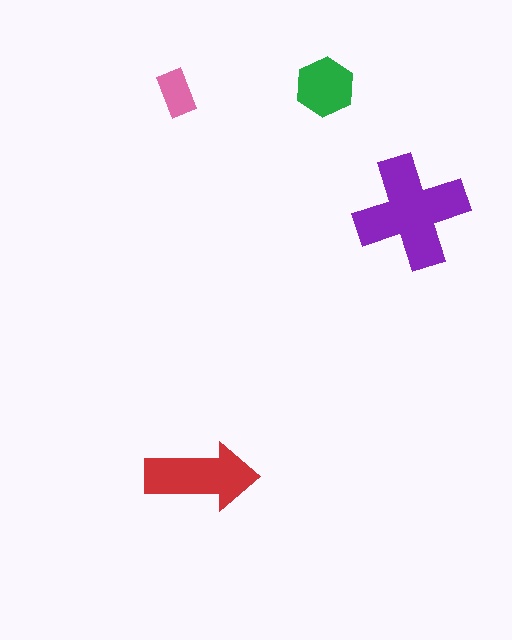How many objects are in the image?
There are 4 objects in the image.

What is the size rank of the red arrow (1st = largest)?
2nd.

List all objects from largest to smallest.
The purple cross, the red arrow, the green hexagon, the pink rectangle.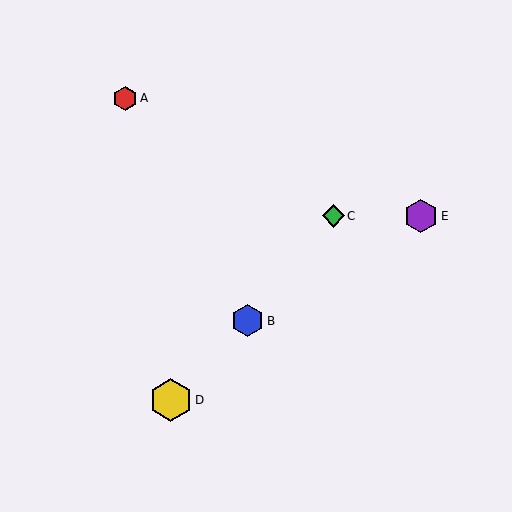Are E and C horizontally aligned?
Yes, both are at y≈216.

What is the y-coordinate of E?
Object E is at y≈216.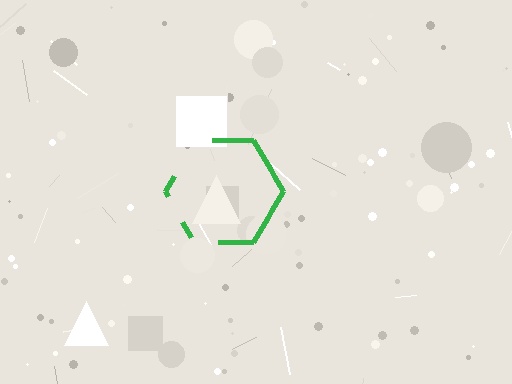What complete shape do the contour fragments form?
The contour fragments form a hexagon.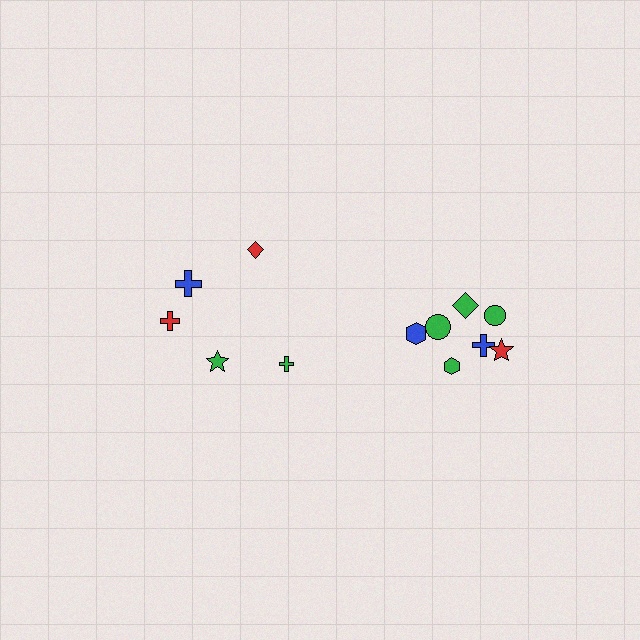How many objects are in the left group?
There are 5 objects.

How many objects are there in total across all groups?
There are 12 objects.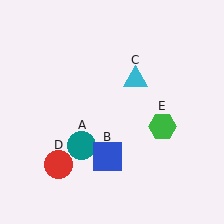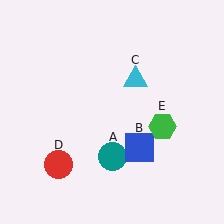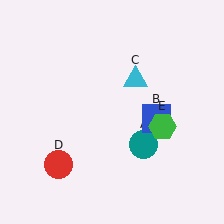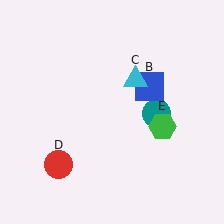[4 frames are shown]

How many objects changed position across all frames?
2 objects changed position: teal circle (object A), blue square (object B).